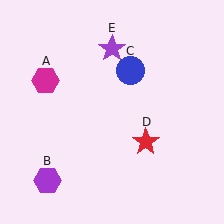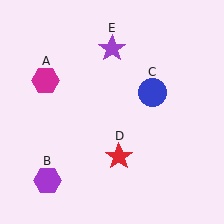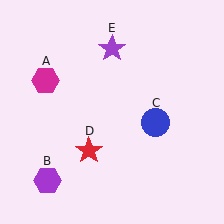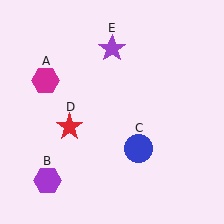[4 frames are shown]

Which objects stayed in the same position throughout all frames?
Magenta hexagon (object A) and purple hexagon (object B) and purple star (object E) remained stationary.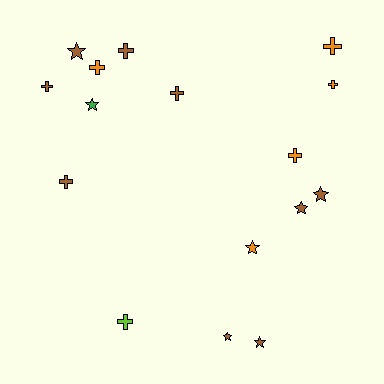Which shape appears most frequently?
Cross, with 9 objects.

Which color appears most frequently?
Brown, with 9 objects.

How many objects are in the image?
There are 16 objects.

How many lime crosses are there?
There is 1 lime cross.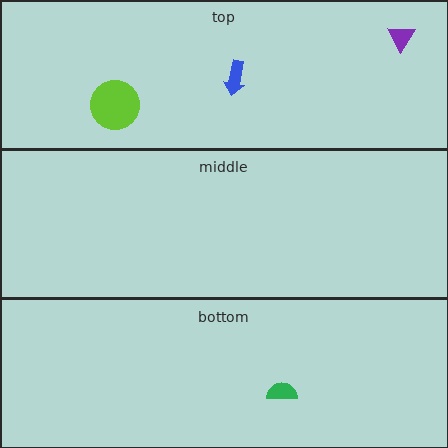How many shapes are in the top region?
3.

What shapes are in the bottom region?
The green semicircle.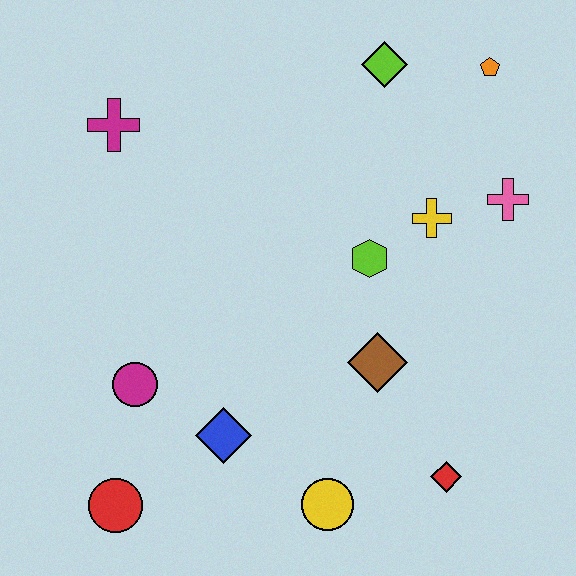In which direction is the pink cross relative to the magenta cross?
The pink cross is to the right of the magenta cross.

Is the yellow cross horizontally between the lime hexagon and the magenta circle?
No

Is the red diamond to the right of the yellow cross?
Yes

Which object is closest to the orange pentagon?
The lime diamond is closest to the orange pentagon.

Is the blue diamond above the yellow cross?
No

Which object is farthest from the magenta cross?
The red diamond is farthest from the magenta cross.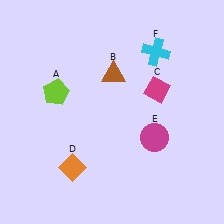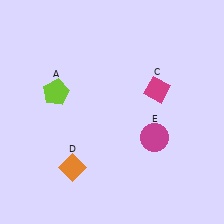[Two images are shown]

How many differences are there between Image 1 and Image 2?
There are 2 differences between the two images.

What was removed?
The cyan cross (F), the brown triangle (B) were removed in Image 2.